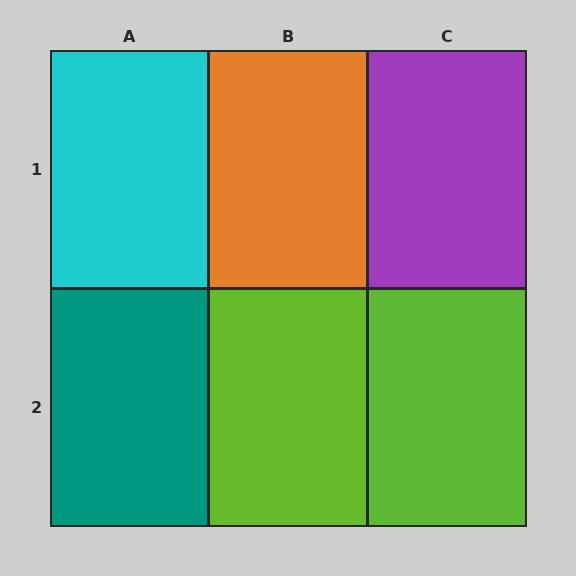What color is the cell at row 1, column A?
Cyan.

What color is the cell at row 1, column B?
Orange.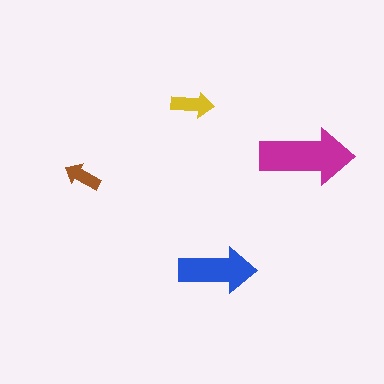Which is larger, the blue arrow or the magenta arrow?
The magenta one.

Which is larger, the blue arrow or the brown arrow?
The blue one.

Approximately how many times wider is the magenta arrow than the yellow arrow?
About 2 times wider.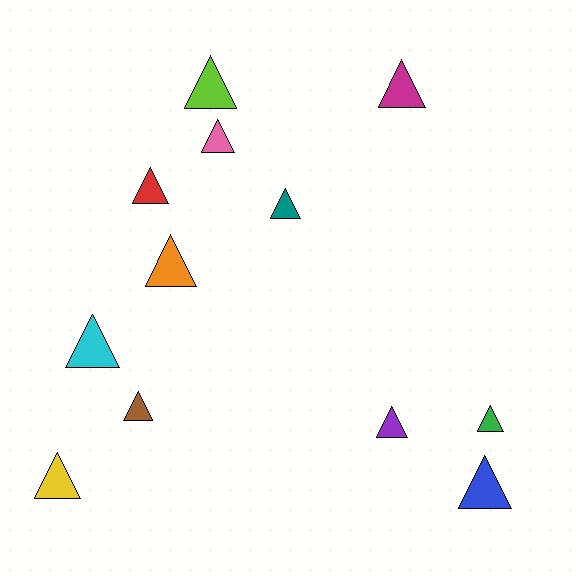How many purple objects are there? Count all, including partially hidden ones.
There is 1 purple object.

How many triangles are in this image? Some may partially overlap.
There are 12 triangles.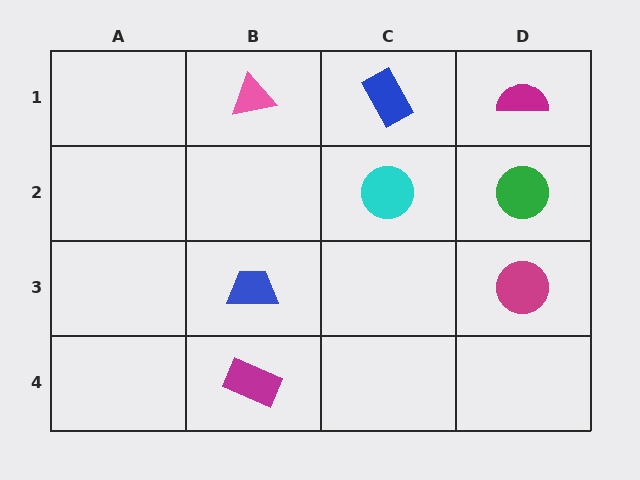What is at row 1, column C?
A blue rectangle.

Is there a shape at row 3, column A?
No, that cell is empty.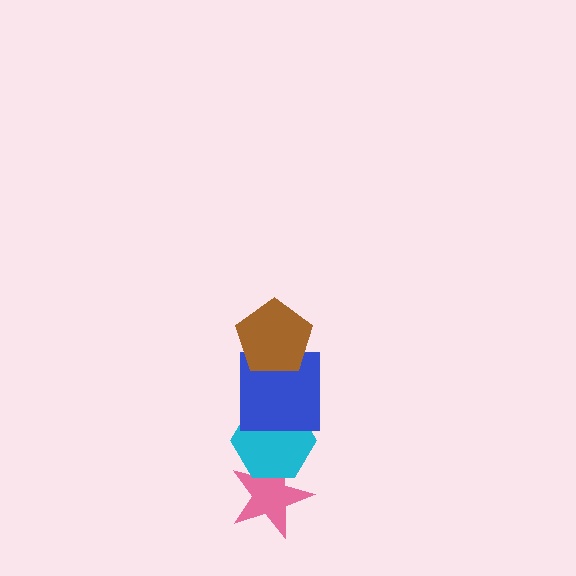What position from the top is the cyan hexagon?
The cyan hexagon is 3rd from the top.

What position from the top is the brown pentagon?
The brown pentagon is 1st from the top.